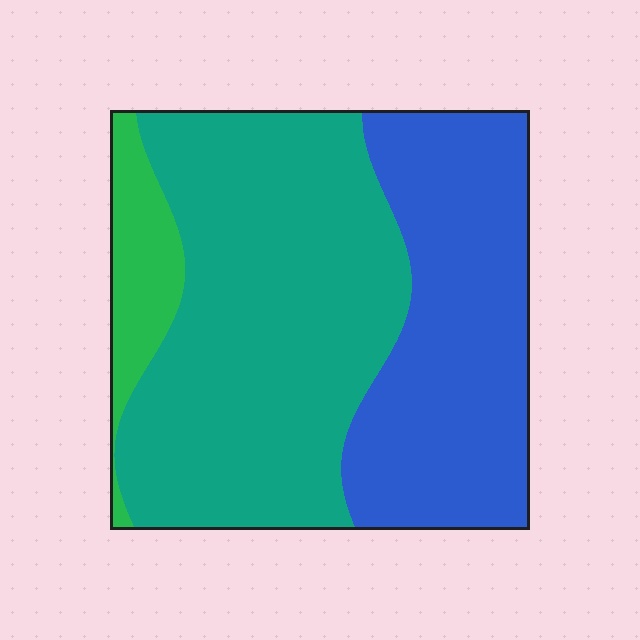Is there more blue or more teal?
Teal.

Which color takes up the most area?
Teal, at roughly 55%.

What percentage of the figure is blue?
Blue takes up about three eighths (3/8) of the figure.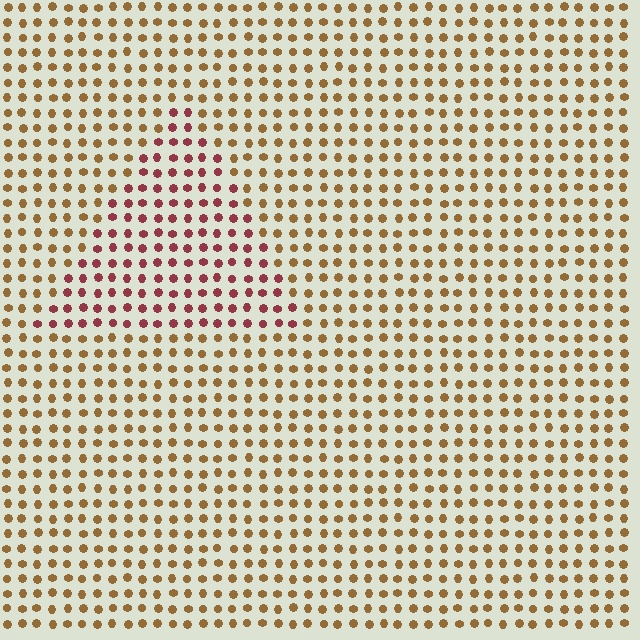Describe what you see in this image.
The image is filled with small brown elements in a uniform arrangement. A triangle-shaped region is visible where the elements are tinted to a slightly different hue, forming a subtle color boundary.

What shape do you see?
I see a triangle.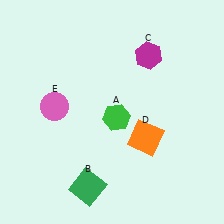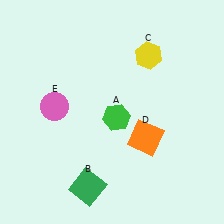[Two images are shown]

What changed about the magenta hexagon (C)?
In Image 1, C is magenta. In Image 2, it changed to yellow.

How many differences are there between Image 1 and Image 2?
There is 1 difference between the two images.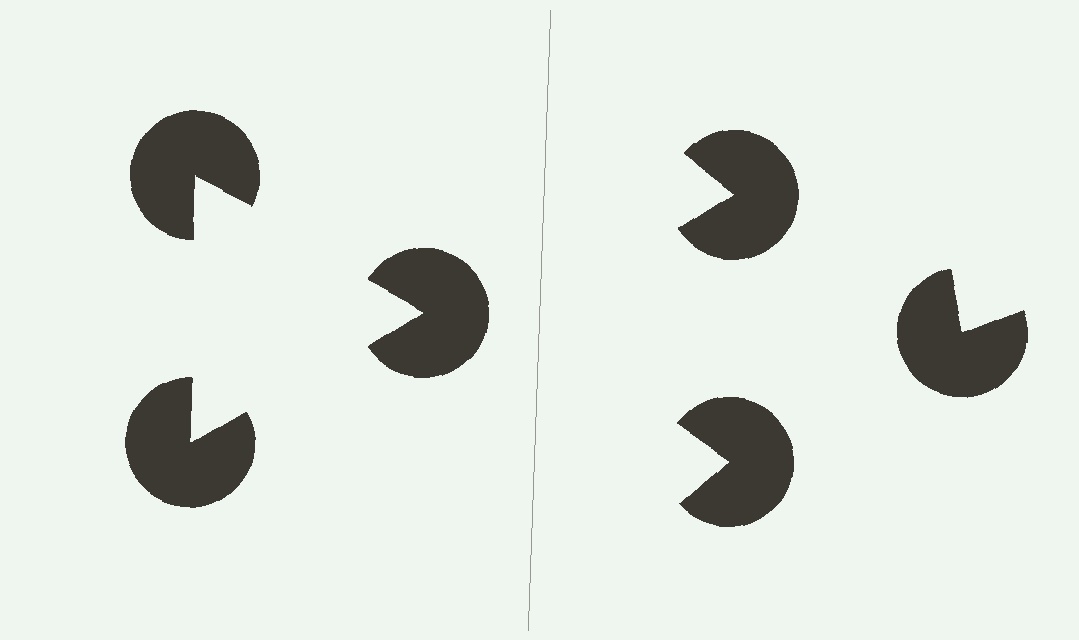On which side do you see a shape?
An illusory triangle appears on the left side. On the right side the wedge cuts are rotated, so no coherent shape forms.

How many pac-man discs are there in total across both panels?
6 — 3 on each side.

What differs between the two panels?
The pac-man discs are positioned identically on both sides; only the wedge orientations differ. On the left they align to a triangle; on the right they are misaligned.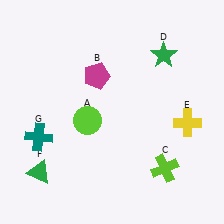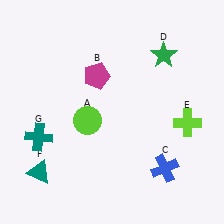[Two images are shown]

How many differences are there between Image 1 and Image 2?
There are 3 differences between the two images.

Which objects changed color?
C changed from lime to blue. E changed from yellow to lime. F changed from green to teal.